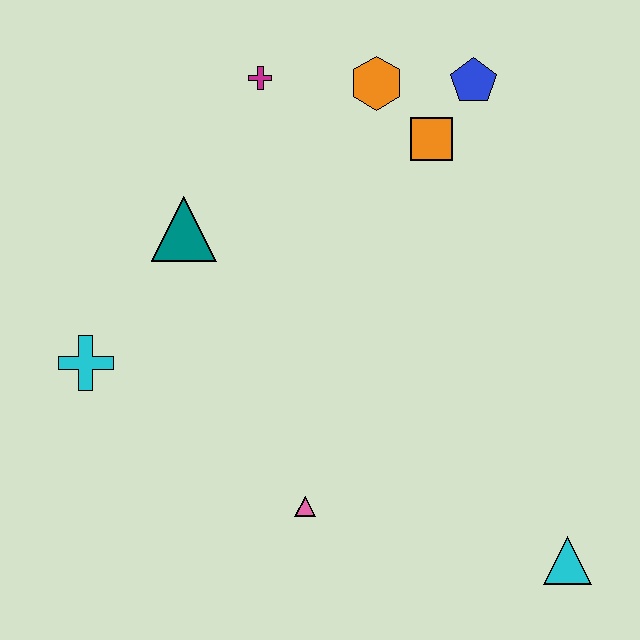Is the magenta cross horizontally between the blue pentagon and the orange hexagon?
No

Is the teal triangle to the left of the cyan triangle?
Yes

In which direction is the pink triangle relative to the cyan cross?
The pink triangle is to the right of the cyan cross.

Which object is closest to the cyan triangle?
The pink triangle is closest to the cyan triangle.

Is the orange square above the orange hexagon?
No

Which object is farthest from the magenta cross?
The cyan triangle is farthest from the magenta cross.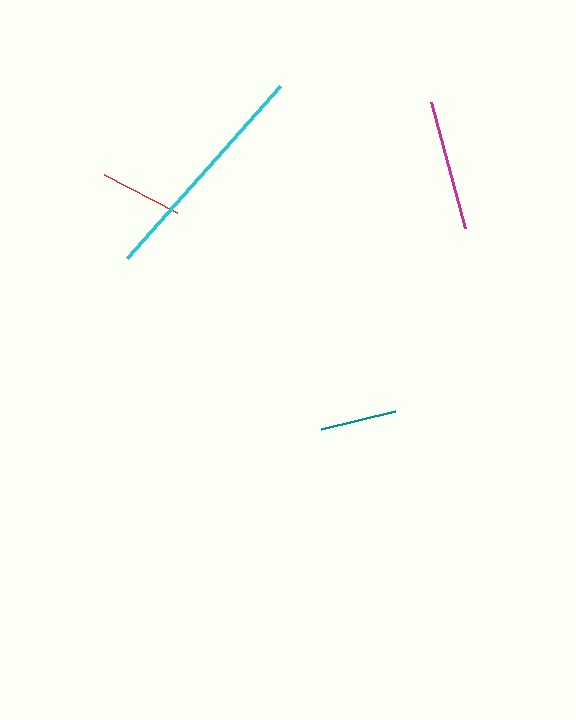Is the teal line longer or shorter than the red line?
The red line is longer than the teal line.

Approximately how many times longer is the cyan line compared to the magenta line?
The cyan line is approximately 1.8 times the length of the magenta line.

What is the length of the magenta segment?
The magenta segment is approximately 131 pixels long.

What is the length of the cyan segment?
The cyan segment is approximately 229 pixels long.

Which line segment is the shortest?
The teal line is the shortest at approximately 76 pixels.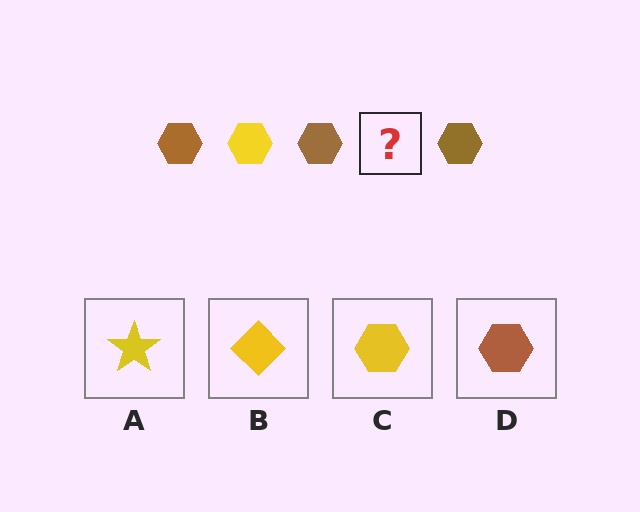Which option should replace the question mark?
Option C.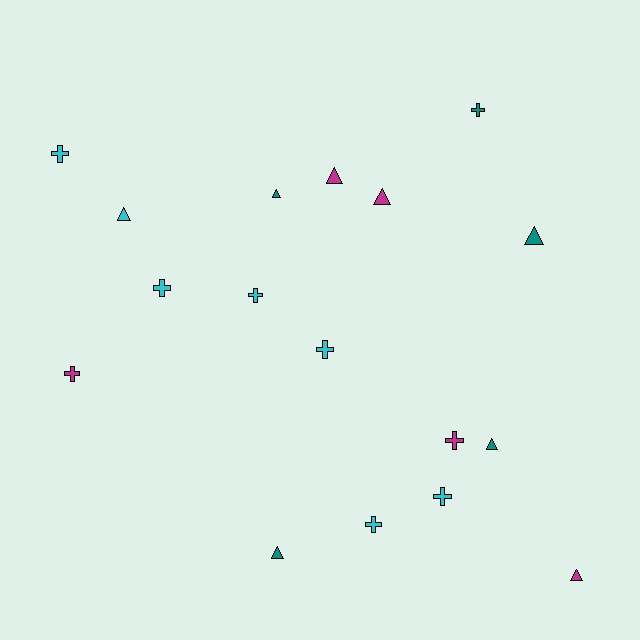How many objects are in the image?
There are 17 objects.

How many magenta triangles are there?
There are 3 magenta triangles.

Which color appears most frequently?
Cyan, with 7 objects.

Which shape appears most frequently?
Cross, with 9 objects.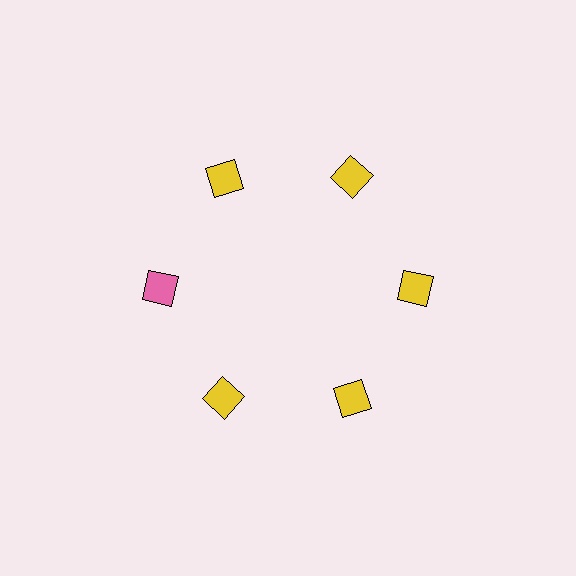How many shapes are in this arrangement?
There are 6 shapes arranged in a ring pattern.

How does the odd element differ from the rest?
It has a different color: pink instead of yellow.